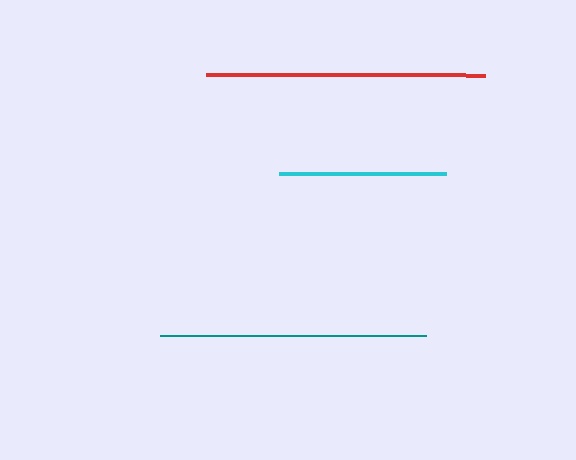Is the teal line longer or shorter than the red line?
The red line is longer than the teal line.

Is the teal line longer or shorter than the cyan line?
The teal line is longer than the cyan line.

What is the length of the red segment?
The red segment is approximately 279 pixels long.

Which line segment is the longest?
The red line is the longest at approximately 279 pixels.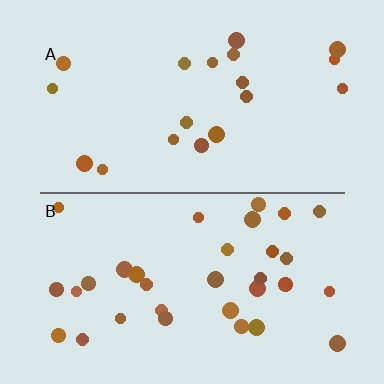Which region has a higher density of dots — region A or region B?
B (the bottom).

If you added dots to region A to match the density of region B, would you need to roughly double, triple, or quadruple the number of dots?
Approximately double.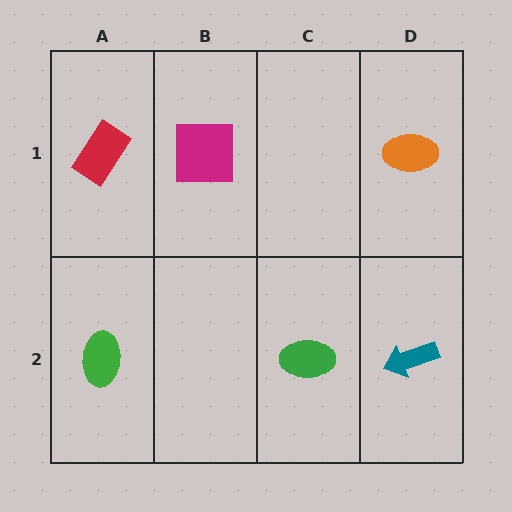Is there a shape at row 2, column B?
No, that cell is empty.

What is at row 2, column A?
A green ellipse.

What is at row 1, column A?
A red rectangle.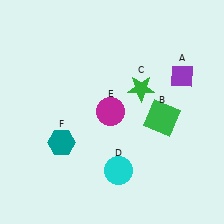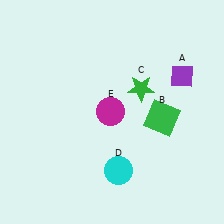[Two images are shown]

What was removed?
The teal hexagon (F) was removed in Image 2.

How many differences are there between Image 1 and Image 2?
There is 1 difference between the two images.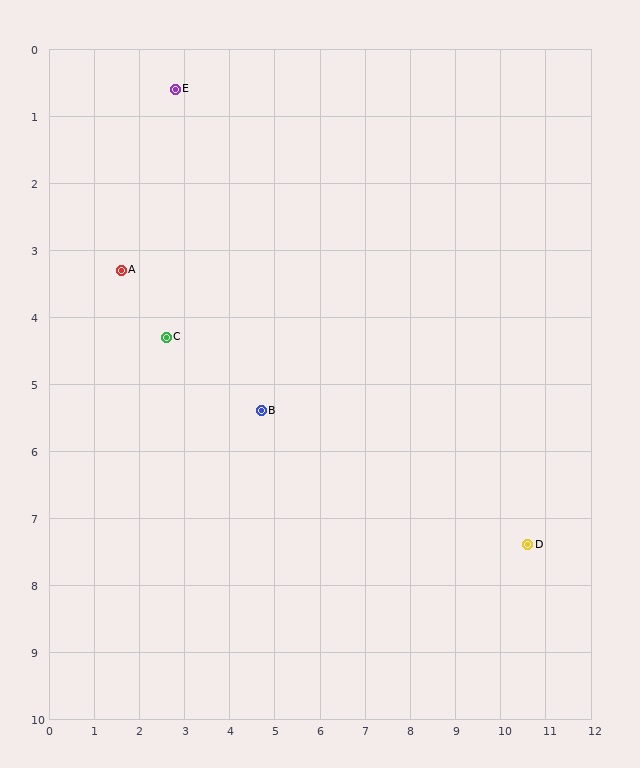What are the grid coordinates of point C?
Point C is at approximately (2.6, 4.3).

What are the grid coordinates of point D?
Point D is at approximately (10.6, 7.4).